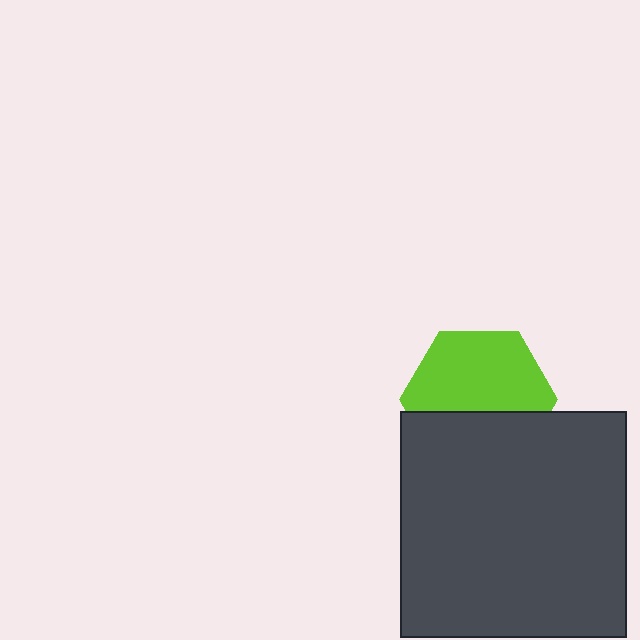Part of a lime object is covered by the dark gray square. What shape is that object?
It is a hexagon.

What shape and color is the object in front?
The object in front is a dark gray square.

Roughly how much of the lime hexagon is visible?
About half of it is visible (roughly 60%).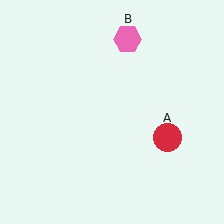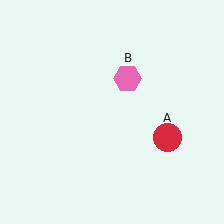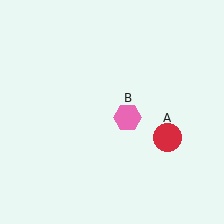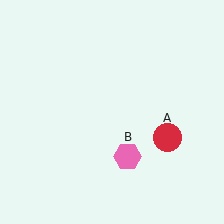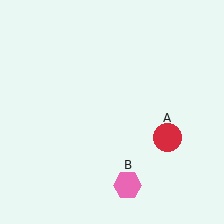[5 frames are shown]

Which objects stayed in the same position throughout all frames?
Red circle (object A) remained stationary.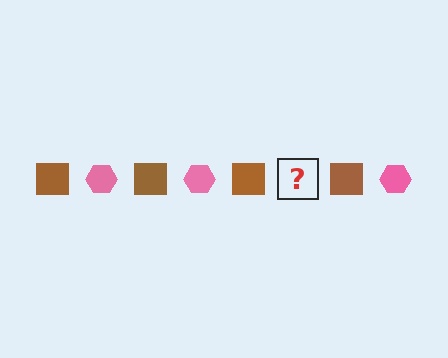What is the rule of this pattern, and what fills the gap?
The rule is that the pattern alternates between brown square and pink hexagon. The gap should be filled with a pink hexagon.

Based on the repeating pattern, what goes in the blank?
The blank should be a pink hexagon.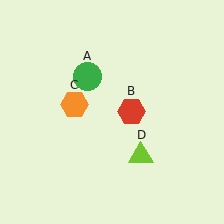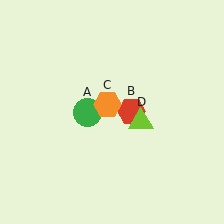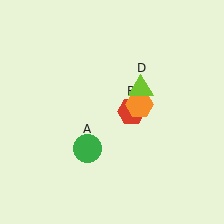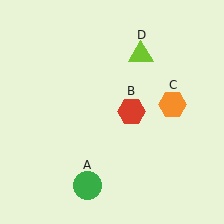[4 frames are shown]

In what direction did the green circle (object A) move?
The green circle (object A) moved down.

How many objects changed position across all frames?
3 objects changed position: green circle (object A), orange hexagon (object C), lime triangle (object D).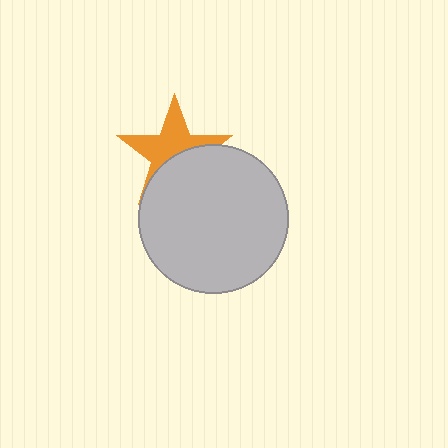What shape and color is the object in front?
The object in front is a light gray circle.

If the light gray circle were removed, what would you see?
You would see the complete orange star.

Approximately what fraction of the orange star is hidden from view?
Roughly 45% of the orange star is hidden behind the light gray circle.